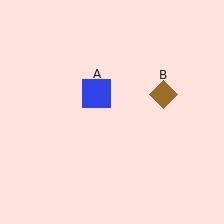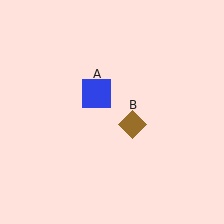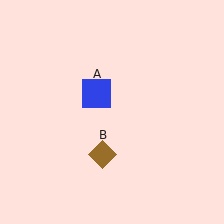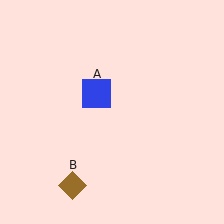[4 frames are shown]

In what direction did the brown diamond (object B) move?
The brown diamond (object B) moved down and to the left.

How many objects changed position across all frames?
1 object changed position: brown diamond (object B).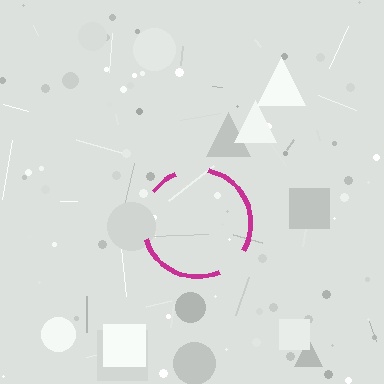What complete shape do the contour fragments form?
The contour fragments form a circle.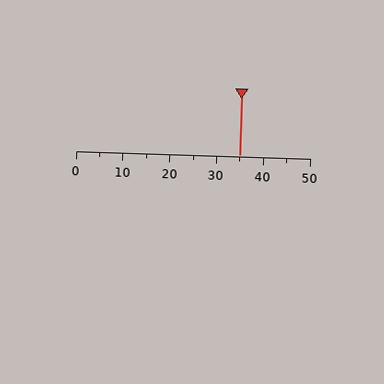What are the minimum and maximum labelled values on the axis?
The axis runs from 0 to 50.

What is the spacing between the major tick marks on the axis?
The major ticks are spaced 10 apart.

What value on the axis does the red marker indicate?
The marker indicates approximately 35.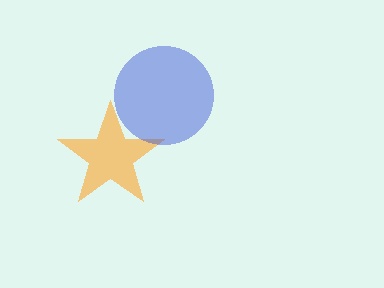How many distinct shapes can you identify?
There are 2 distinct shapes: an orange star, a blue circle.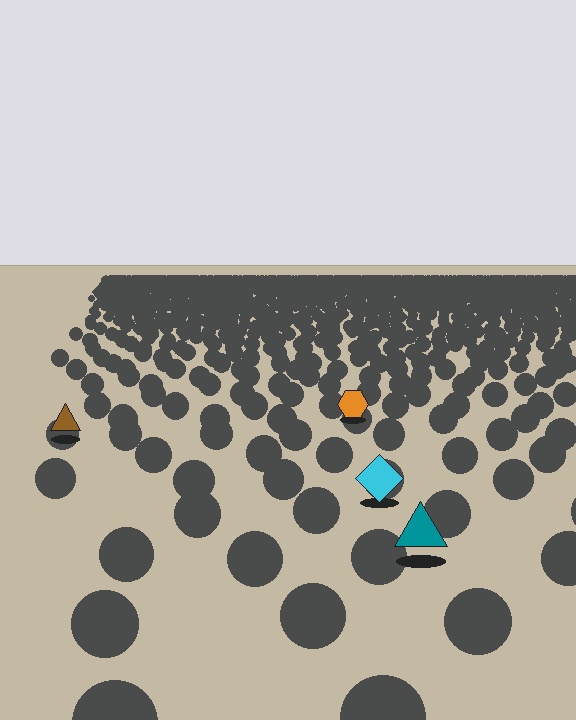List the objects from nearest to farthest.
From nearest to farthest: the teal triangle, the cyan diamond, the brown triangle, the orange hexagon.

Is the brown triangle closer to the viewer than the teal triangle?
No. The teal triangle is closer — you can tell from the texture gradient: the ground texture is coarser near it.